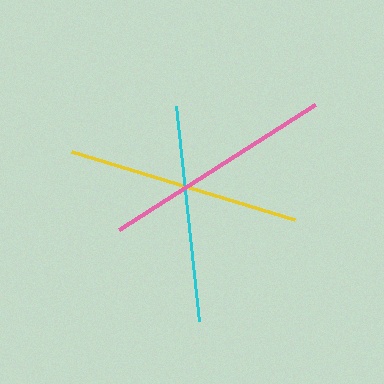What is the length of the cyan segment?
The cyan segment is approximately 216 pixels long.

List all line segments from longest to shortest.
From longest to shortest: yellow, pink, cyan.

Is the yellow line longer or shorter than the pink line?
The yellow line is longer than the pink line.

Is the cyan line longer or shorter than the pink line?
The pink line is longer than the cyan line.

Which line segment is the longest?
The yellow line is the longest at approximately 234 pixels.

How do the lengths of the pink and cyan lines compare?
The pink and cyan lines are approximately the same length.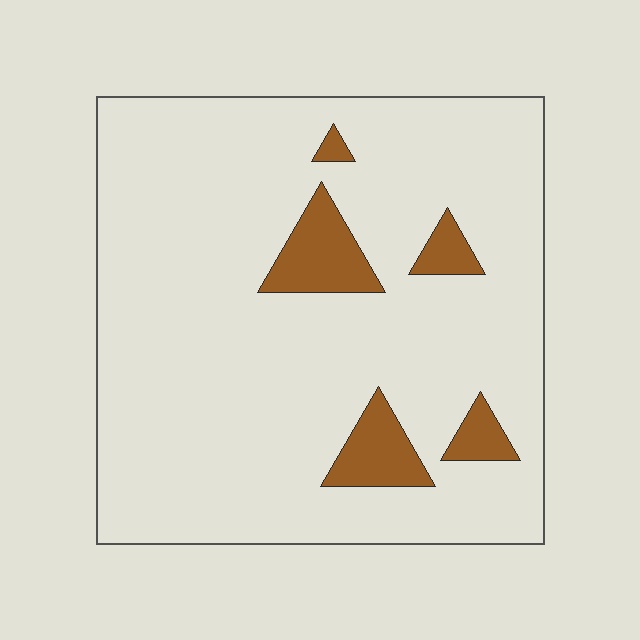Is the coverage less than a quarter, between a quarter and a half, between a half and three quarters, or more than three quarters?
Less than a quarter.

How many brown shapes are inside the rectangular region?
5.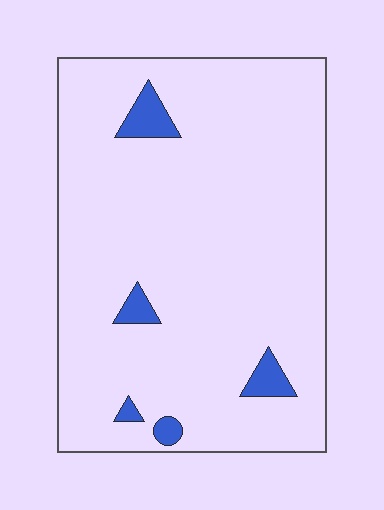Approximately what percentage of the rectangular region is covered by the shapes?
Approximately 5%.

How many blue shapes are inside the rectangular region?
5.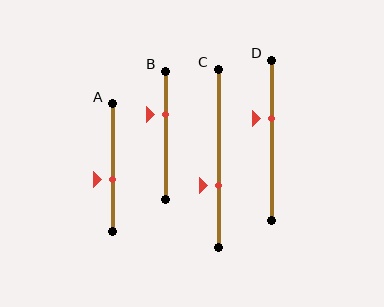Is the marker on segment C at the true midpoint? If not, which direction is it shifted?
No, the marker on segment C is shifted downward by about 16% of the segment length.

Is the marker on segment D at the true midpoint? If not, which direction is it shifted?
No, the marker on segment D is shifted upward by about 13% of the segment length.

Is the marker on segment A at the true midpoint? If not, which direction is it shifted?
No, the marker on segment A is shifted downward by about 9% of the segment length.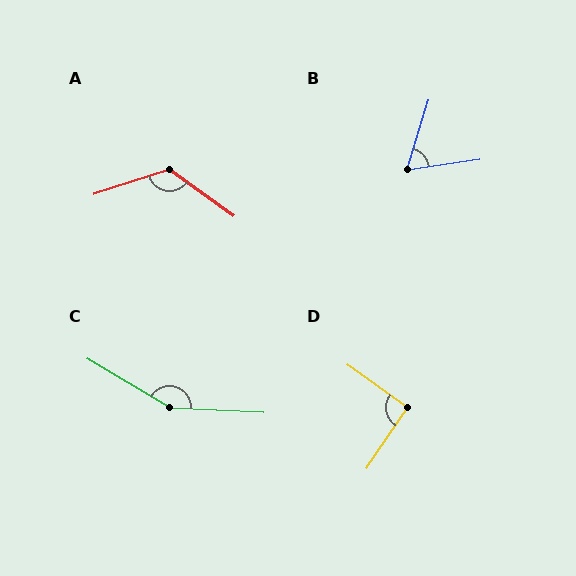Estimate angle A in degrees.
Approximately 126 degrees.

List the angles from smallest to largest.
B (64°), D (92°), A (126°), C (152°).